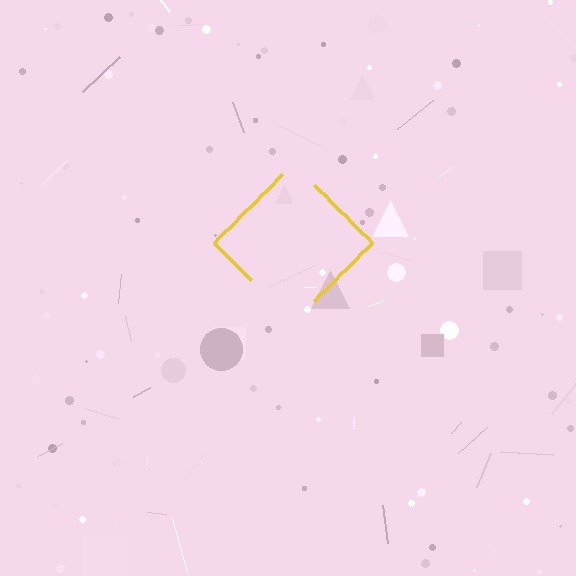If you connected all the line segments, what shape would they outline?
They would outline a diamond.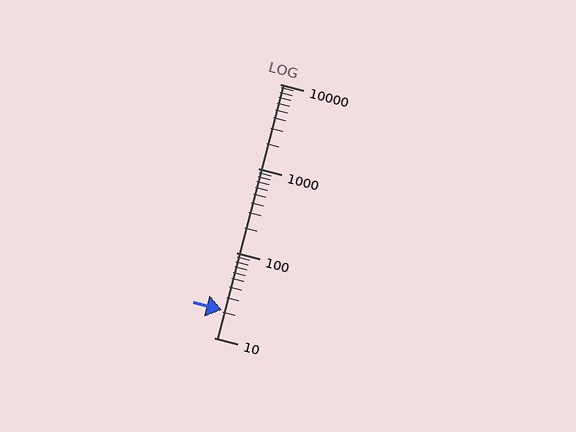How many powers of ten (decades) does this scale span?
The scale spans 3 decades, from 10 to 10000.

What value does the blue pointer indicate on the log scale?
The pointer indicates approximately 21.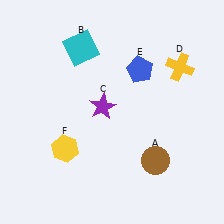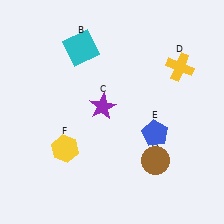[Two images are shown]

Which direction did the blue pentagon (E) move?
The blue pentagon (E) moved down.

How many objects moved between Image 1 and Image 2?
1 object moved between the two images.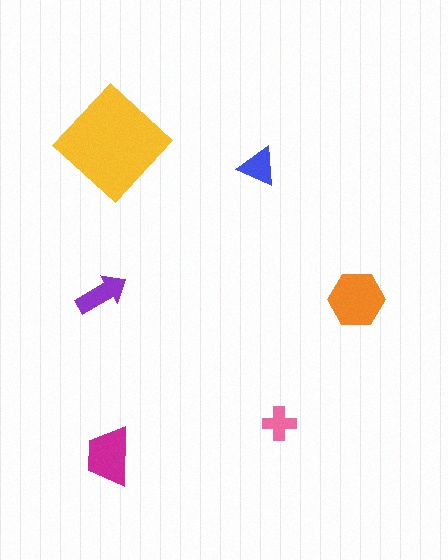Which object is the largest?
The yellow diamond.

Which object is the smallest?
The pink cross.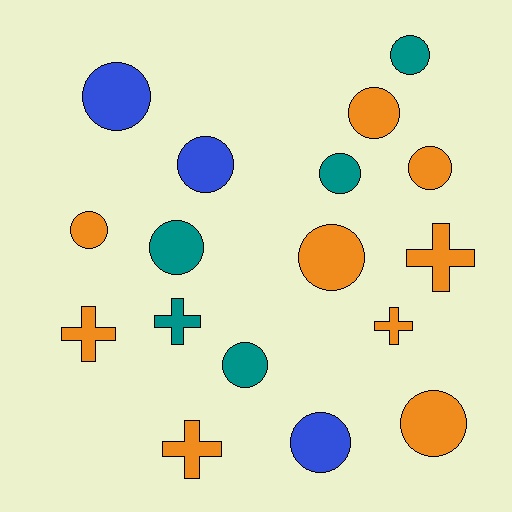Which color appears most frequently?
Orange, with 9 objects.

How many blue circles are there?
There are 3 blue circles.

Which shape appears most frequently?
Circle, with 12 objects.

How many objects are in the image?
There are 17 objects.